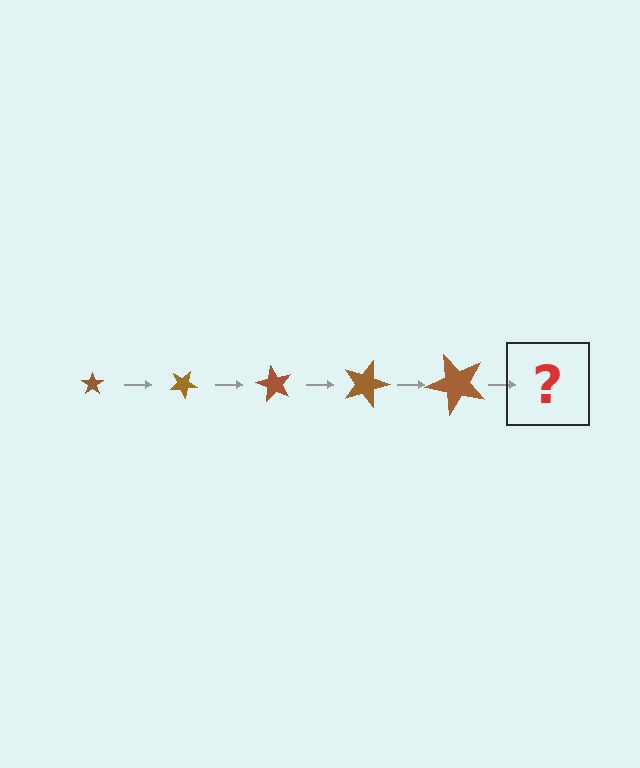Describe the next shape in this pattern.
It should be a star, larger than the previous one and rotated 150 degrees from the start.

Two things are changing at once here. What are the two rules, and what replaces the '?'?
The two rules are that the star grows larger each step and it rotates 30 degrees each step. The '?' should be a star, larger than the previous one and rotated 150 degrees from the start.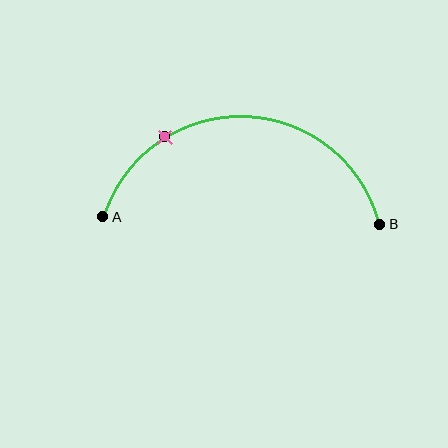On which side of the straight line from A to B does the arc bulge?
The arc bulges above the straight line connecting A and B.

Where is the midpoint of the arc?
The arc midpoint is the point on the curve farthest from the straight line joining A and B. It sits above that line.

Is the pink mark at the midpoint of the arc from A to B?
No. The pink mark lies on the arc but is closer to endpoint A. The arc midpoint would be at the point on the curve equidistant along the arc from both A and B.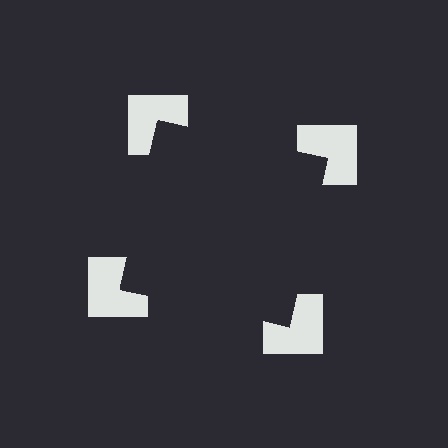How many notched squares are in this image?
There are 4 — one at each vertex of the illusory square.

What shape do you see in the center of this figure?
An illusory square — its edges are inferred from the aligned wedge cuts in the notched squares, not physically drawn.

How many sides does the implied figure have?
4 sides.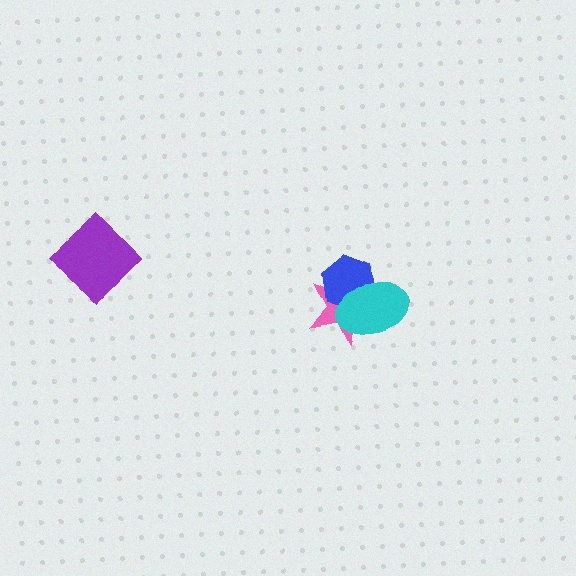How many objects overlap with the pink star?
2 objects overlap with the pink star.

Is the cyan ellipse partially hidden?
No, no other shape covers it.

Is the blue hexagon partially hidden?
Yes, it is partially covered by another shape.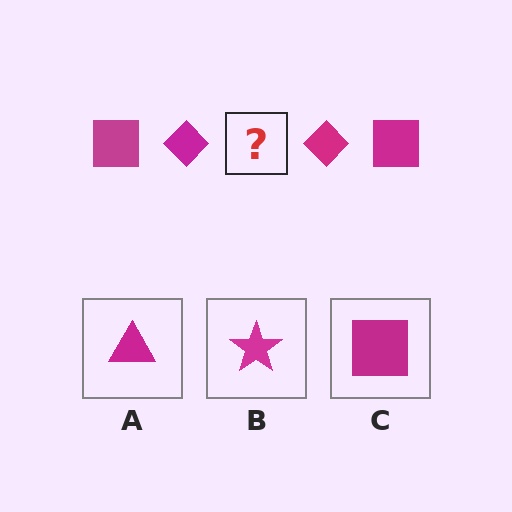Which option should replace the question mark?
Option C.